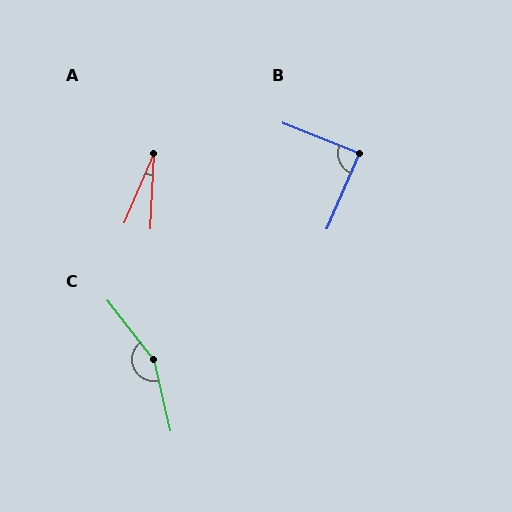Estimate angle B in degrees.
Approximately 89 degrees.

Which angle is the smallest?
A, at approximately 21 degrees.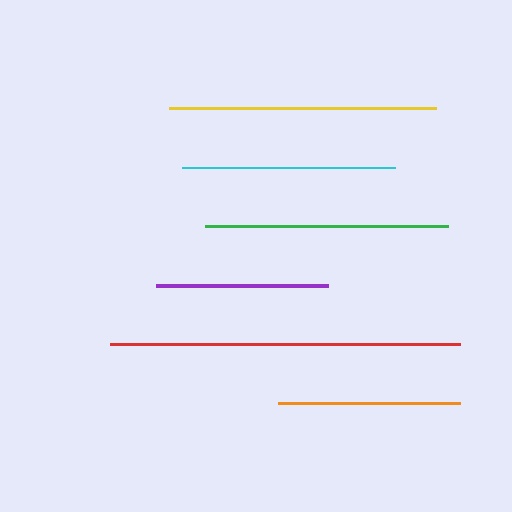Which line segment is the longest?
The red line is the longest at approximately 350 pixels.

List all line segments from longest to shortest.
From longest to shortest: red, yellow, green, cyan, orange, purple.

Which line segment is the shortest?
The purple line is the shortest at approximately 172 pixels.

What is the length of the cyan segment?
The cyan segment is approximately 213 pixels long.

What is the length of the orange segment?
The orange segment is approximately 183 pixels long.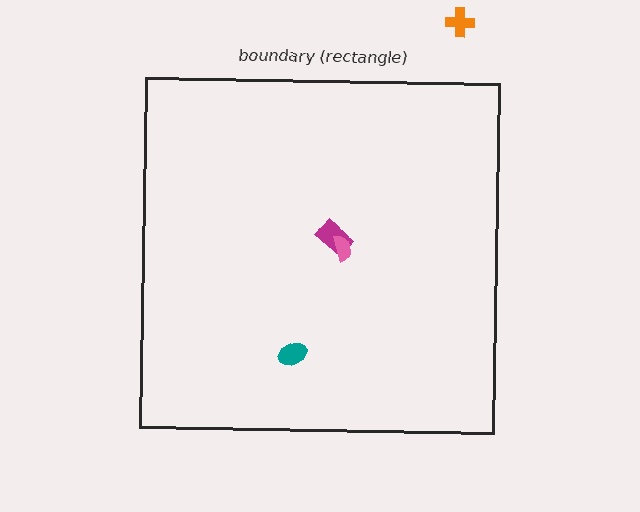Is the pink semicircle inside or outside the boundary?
Inside.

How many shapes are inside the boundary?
3 inside, 1 outside.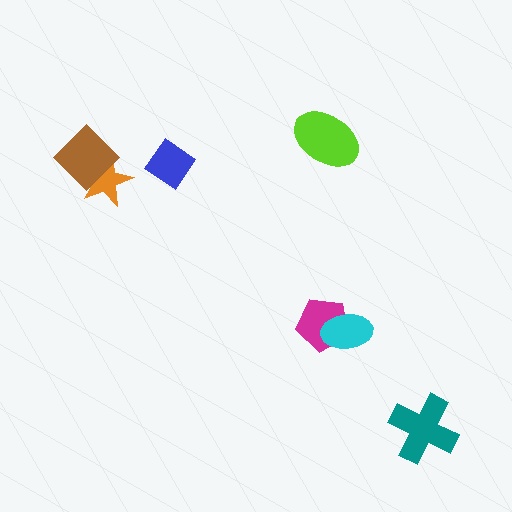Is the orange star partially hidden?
Yes, it is partially covered by another shape.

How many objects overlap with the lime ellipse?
0 objects overlap with the lime ellipse.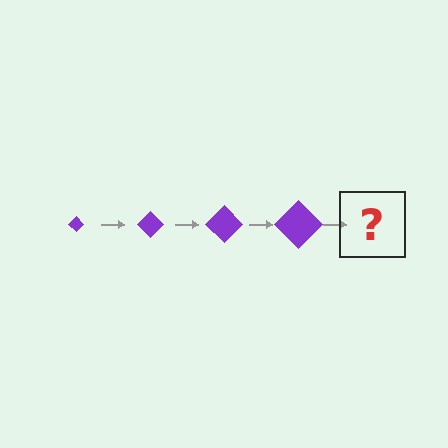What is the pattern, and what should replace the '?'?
The pattern is that the diamond gets progressively larger each step. The '?' should be a purple diamond, larger than the previous one.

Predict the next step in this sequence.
The next step is a purple diamond, larger than the previous one.